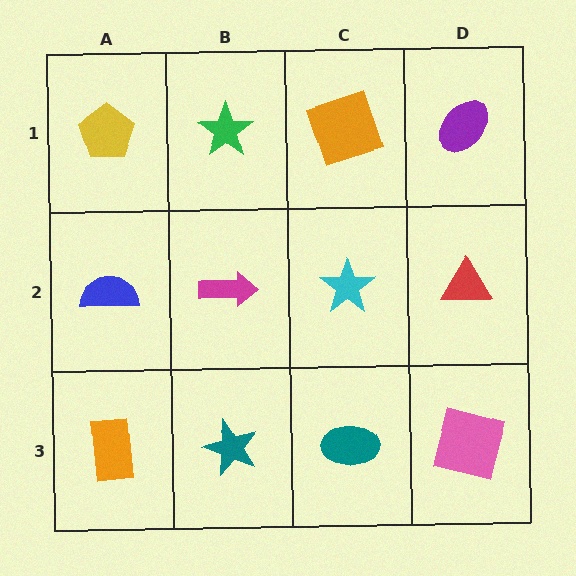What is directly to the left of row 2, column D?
A cyan star.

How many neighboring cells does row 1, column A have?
2.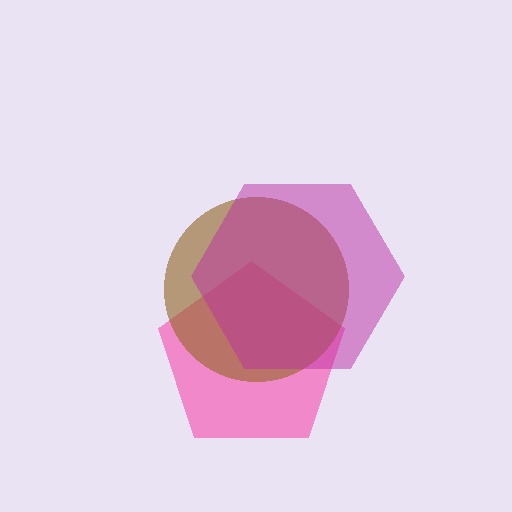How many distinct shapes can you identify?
There are 3 distinct shapes: a pink pentagon, a brown circle, a magenta hexagon.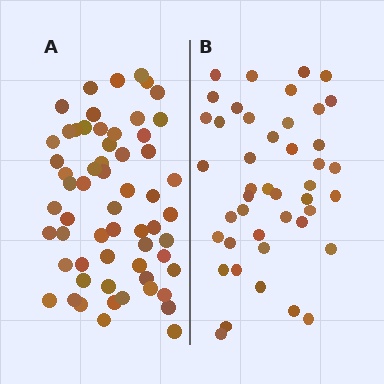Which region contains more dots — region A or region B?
Region A (the left region) has more dots.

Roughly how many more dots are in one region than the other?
Region A has approximately 15 more dots than region B.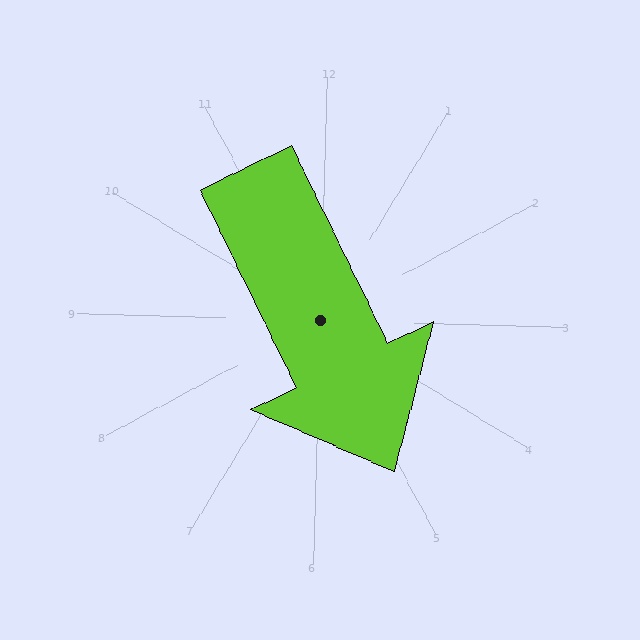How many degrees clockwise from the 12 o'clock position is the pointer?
Approximately 152 degrees.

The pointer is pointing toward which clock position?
Roughly 5 o'clock.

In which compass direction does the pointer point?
Southeast.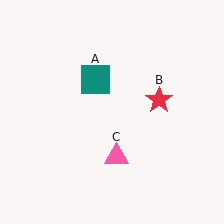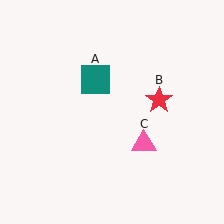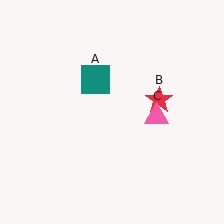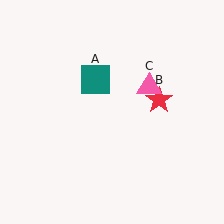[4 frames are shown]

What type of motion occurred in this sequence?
The pink triangle (object C) rotated counterclockwise around the center of the scene.